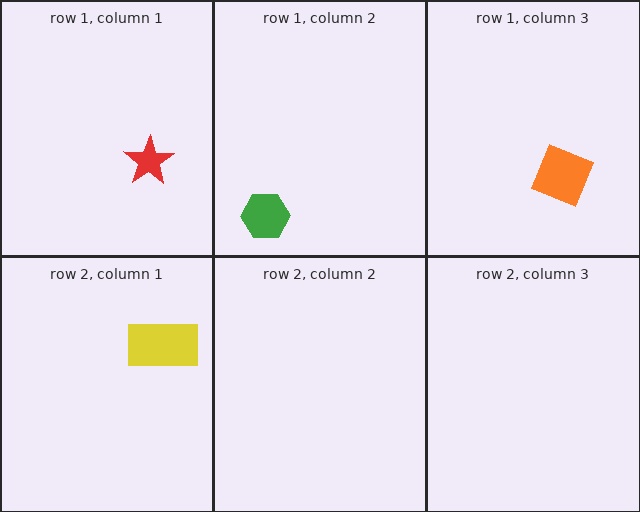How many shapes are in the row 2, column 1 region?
1.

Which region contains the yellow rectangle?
The row 2, column 1 region.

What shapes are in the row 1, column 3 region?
The orange diamond.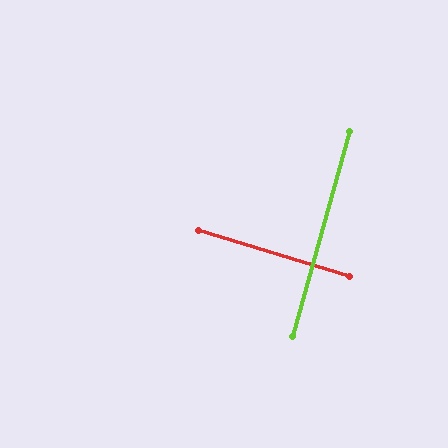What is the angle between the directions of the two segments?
Approximately 88 degrees.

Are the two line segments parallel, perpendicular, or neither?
Perpendicular — they meet at approximately 88°.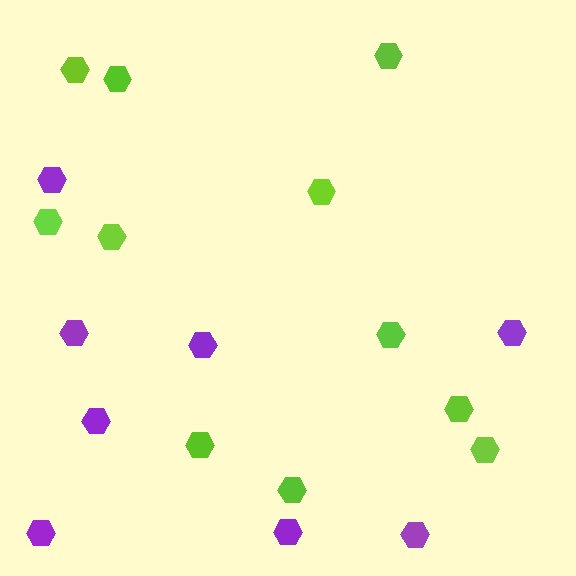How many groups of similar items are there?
There are 2 groups: one group of lime hexagons (11) and one group of purple hexagons (8).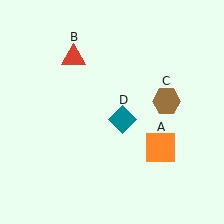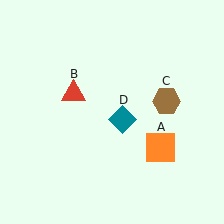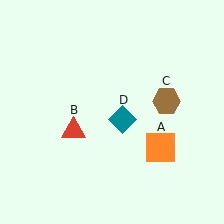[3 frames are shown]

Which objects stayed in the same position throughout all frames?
Orange square (object A) and brown hexagon (object C) and teal diamond (object D) remained stationary.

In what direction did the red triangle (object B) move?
The red triangle (object B) moved down.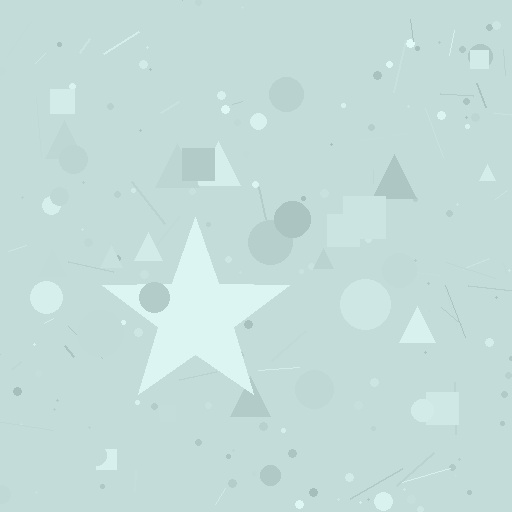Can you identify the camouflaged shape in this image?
The camouflaged shape is a star.